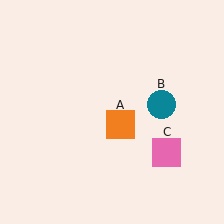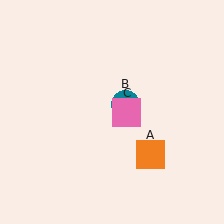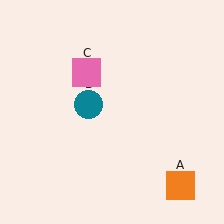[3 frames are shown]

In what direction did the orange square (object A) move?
The orange square (object A) moved down and to the right.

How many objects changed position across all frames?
3 objects changed position: orange square (object A), teal circle (object B), pink square (object C).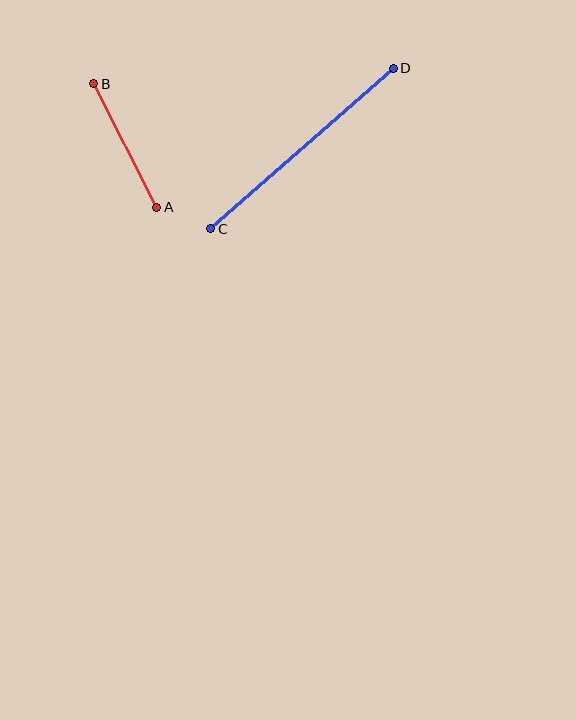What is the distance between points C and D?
The distance is approximately 243 pixels.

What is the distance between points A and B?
The distance is approximately 138 pixels.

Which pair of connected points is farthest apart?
Points C and D are farthest apart.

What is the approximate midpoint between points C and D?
The midpoint is at approximately (302, 148) pixels.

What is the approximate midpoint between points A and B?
The midpoint is at approximately (125, 145) pixels.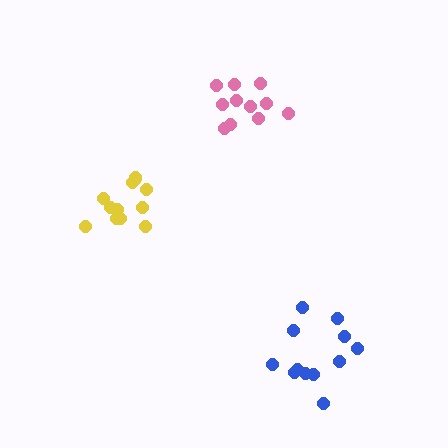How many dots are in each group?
Group 1: 12 dots, Group 2: 12 dots, Group 3: 12 dots (36 total).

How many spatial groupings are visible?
There are 3 spatial groupings.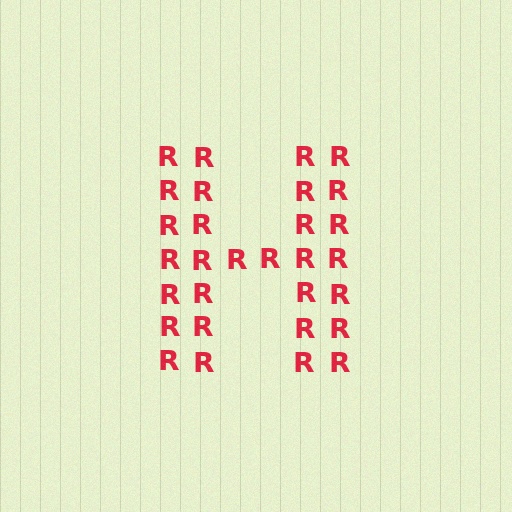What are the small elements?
The small elements are letter R's.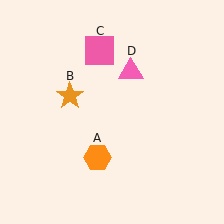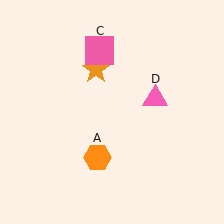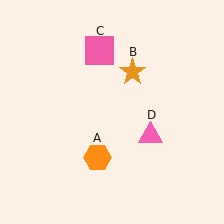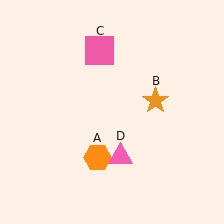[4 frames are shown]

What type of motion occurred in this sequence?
The orange star (object B), pink triangle (object D) rotated clockwise around the center of the scene.